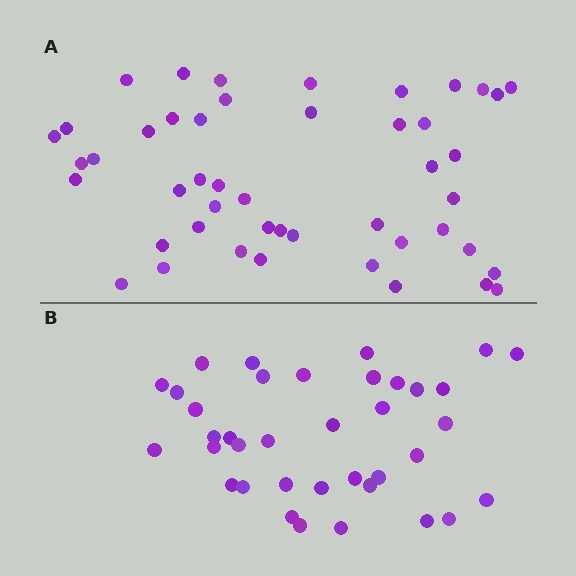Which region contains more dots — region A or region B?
Region A (the top region) has more dots.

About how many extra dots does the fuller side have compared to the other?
Region A has roughly 10 or so more dots than region B.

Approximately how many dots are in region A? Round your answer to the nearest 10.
About 50 dots. (The exact count is 47, which rounds to 50.)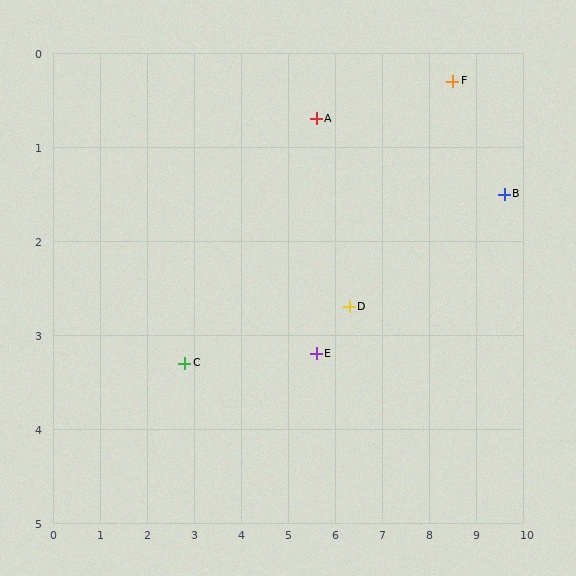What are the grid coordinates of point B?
Point B is at approximately (9.6, 1.5).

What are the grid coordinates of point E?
Point E is at approximately (5.6, 3.2).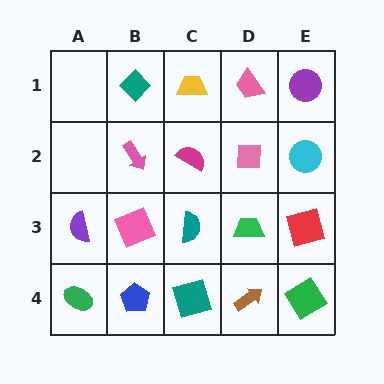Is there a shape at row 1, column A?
No, that cell is empty.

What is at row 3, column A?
A purple semicircle.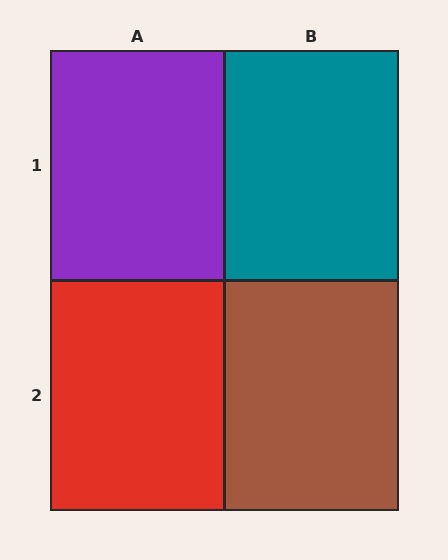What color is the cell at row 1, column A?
Purple.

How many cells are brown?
1 cell is brown.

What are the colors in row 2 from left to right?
Red, brown.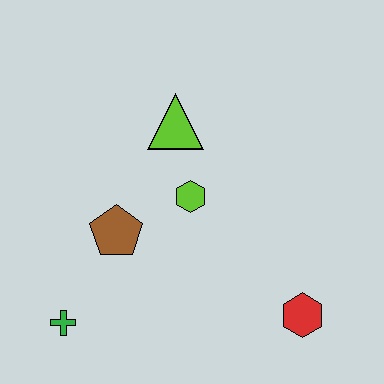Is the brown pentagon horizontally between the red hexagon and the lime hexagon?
No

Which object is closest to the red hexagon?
The lime hexagon is closest to the red hexagon.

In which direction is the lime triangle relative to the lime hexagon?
The lime triangle is above the lime hexagon.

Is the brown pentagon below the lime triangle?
Yes